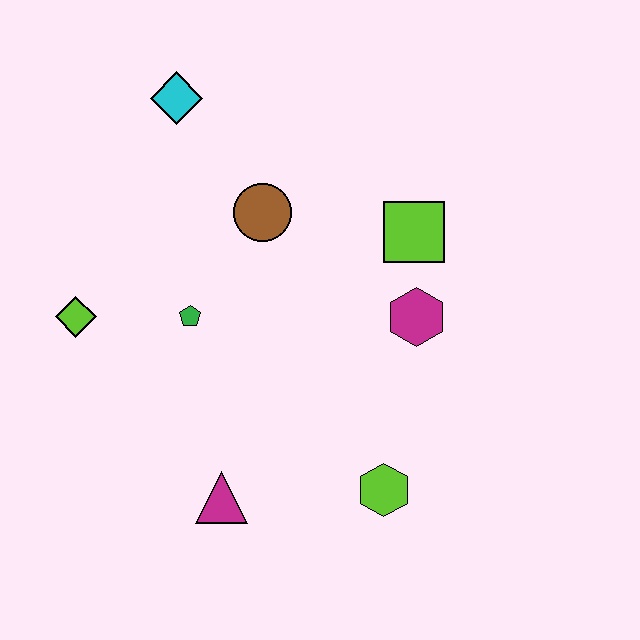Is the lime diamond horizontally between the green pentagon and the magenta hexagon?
No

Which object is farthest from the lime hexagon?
The cyan diamond is farthest from the lime hexagon.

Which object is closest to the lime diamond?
The green pentagon is closest to the lime diamond.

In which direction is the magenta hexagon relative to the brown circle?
The magenta hexagon is to the right of the brown circle.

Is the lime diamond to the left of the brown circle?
Yes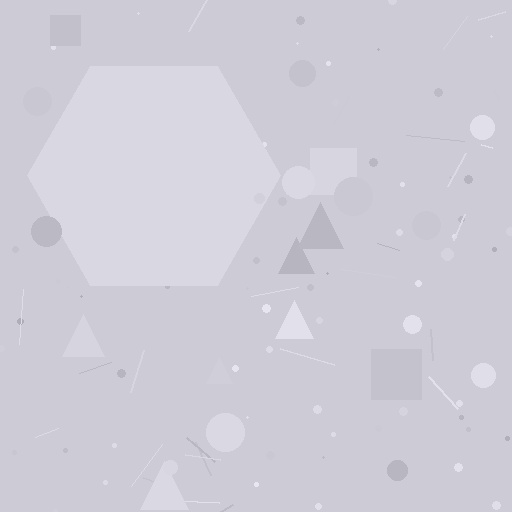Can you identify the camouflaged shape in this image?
The camouflaged shape is a hexagon.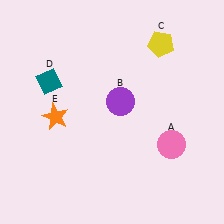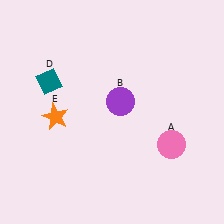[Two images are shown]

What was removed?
The yellow pentagon (C) was removed in Image 2.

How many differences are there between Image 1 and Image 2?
There is 1 difference between the two images.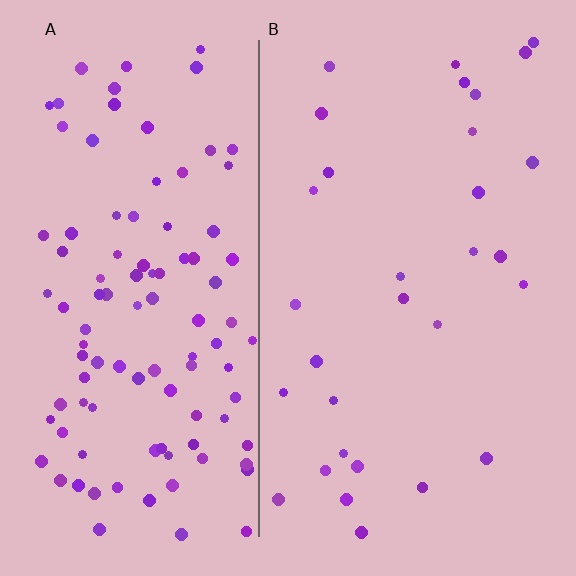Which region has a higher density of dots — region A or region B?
A (the left).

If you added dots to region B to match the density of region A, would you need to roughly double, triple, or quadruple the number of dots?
Approximately triple.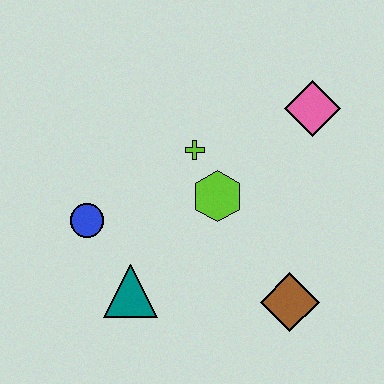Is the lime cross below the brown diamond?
No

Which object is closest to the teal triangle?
The blue circle is closest to the teal triangle.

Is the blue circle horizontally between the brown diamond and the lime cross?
No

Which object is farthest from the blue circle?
The pink diamond is farthest from the blue circle.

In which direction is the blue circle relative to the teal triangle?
The blue circle is above the teal triangle.